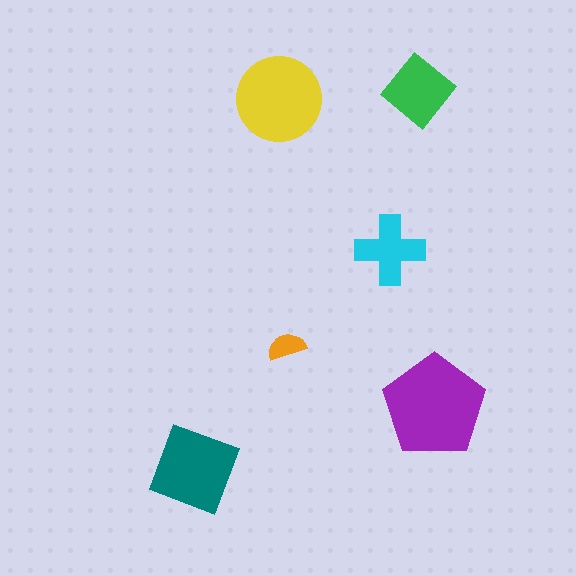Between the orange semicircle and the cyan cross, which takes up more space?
The cyan cross.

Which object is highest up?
The green diamond is topmost.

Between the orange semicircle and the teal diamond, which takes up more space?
The teal diamond.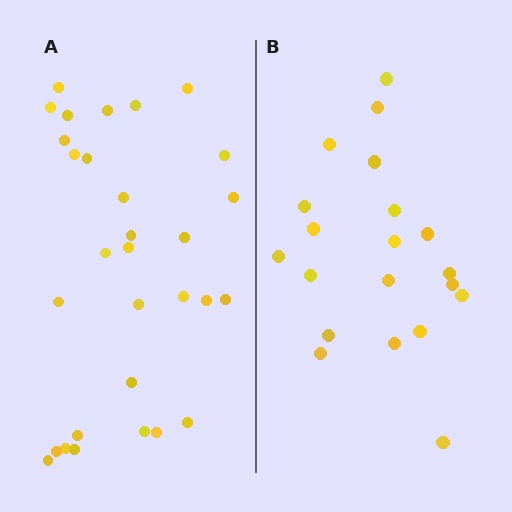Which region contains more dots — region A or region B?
Region A (the left region) has more dots.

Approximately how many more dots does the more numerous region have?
Region A has roughly 10 or so more dots than region B.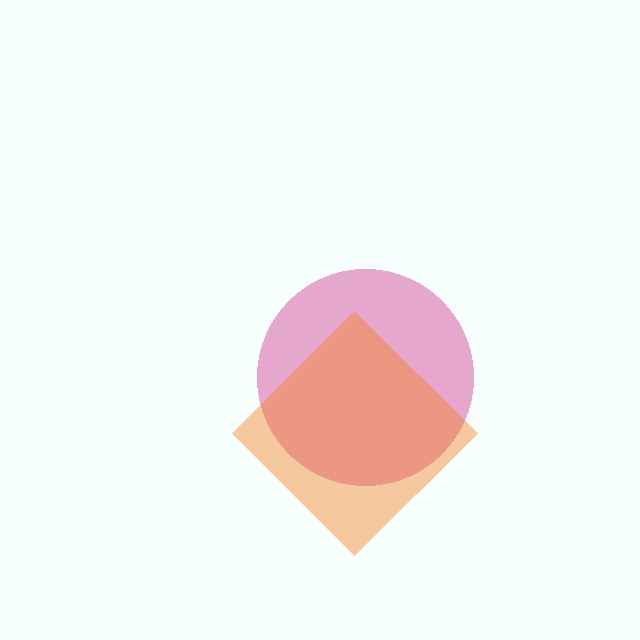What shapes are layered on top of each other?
The layered shapes are: a pink circle, an orange diamond.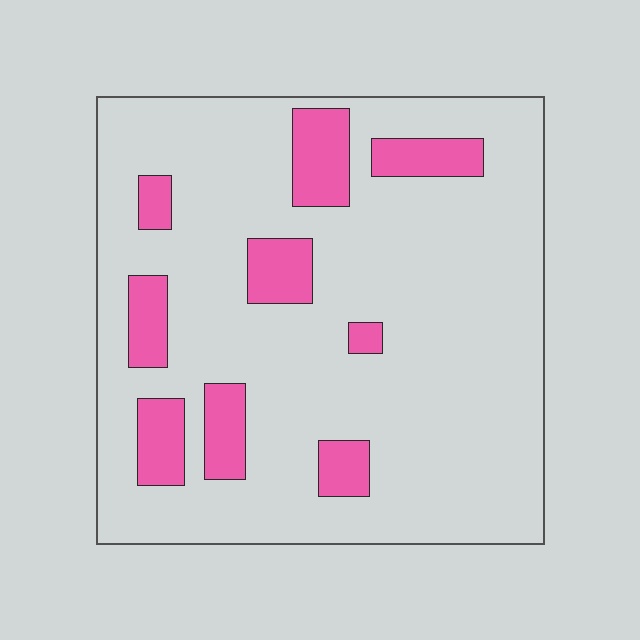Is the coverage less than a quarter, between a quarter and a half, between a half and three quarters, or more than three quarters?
Less than a quarter.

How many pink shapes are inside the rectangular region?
9.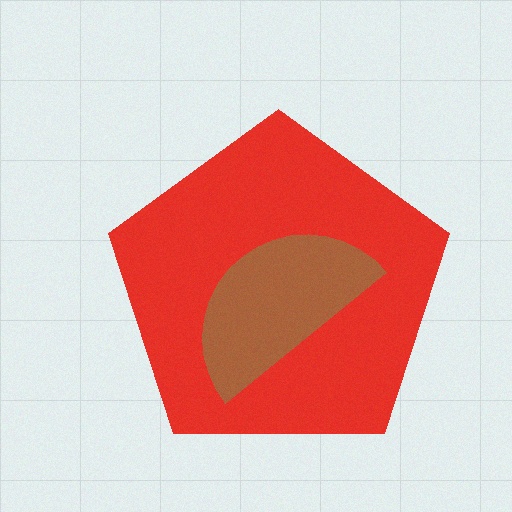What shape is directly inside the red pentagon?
The brown semicircle.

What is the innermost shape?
The brown semicircle.